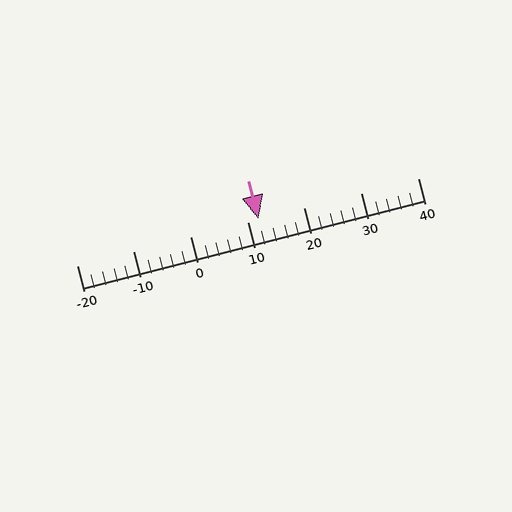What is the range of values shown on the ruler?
The ruler shows values from -20 to 40.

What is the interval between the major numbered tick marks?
The major tick marks are spaced 10 units apart.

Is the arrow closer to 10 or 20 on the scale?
The arrow is closer to 10.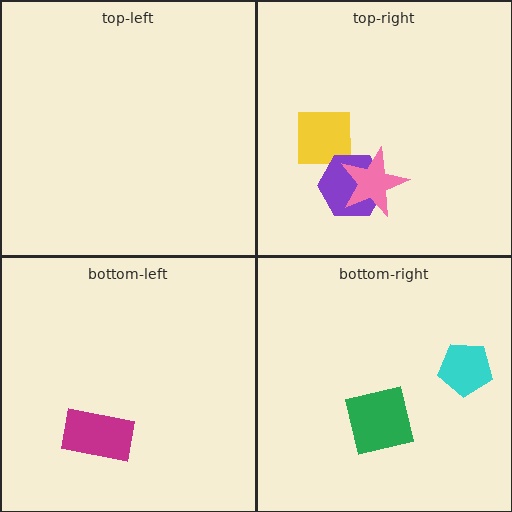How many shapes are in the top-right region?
3.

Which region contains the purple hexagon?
The top-right region.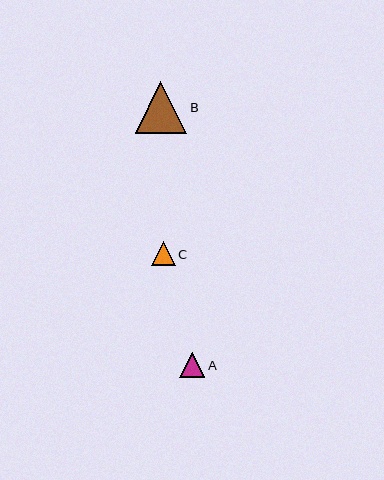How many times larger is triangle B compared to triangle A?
Triangle B is approximately 2.1 times the size of triangle A.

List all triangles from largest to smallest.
From largest to smallest: B, A, C.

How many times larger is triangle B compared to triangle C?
Triangle B is approximately 2.2 times the size of triangle C.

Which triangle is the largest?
Triangle B is the largest with a size of approximately 52 pixels.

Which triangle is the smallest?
Triangle C is the smallest with a size of approximately 24 pixels.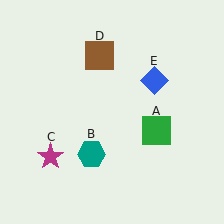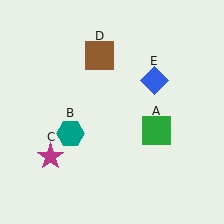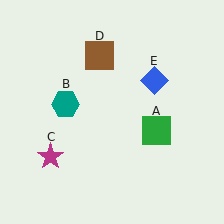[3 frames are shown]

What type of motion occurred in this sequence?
The teal hexagon (object B) rotated clockwise around the center of the scene.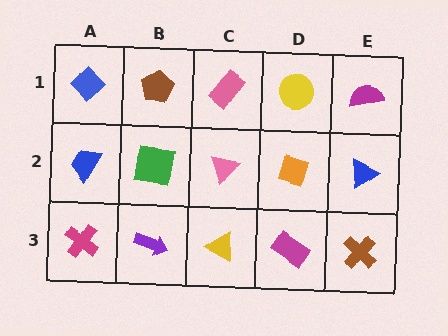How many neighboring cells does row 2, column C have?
4.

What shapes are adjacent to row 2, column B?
A brown pentagon (row 1, column B), a purple arrow (row 3, column B), a blue trapezoid (row 2, column A), a pink triangle (row 2, column C).